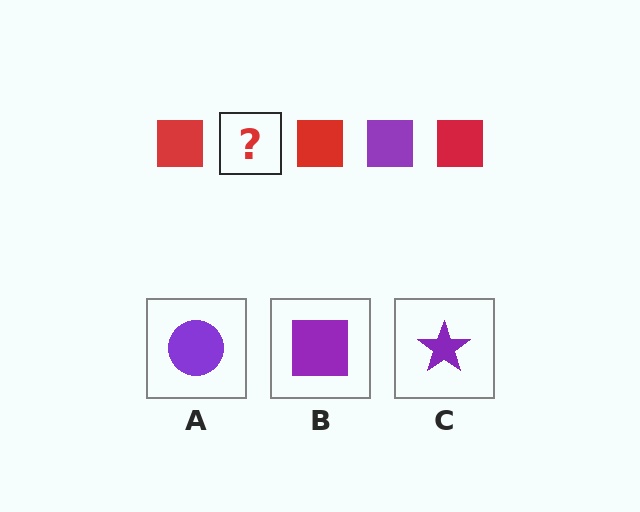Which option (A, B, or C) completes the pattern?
B.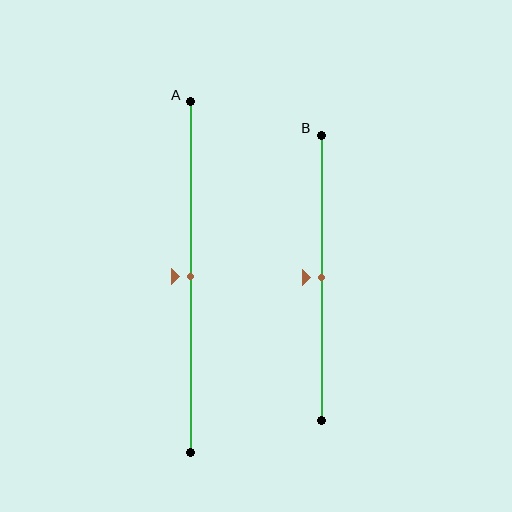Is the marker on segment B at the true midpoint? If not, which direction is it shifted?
Yes, the marker on segment B is at the true midpoint.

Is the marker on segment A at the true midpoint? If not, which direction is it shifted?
Yes, the marker on segment A is at the true midpoint.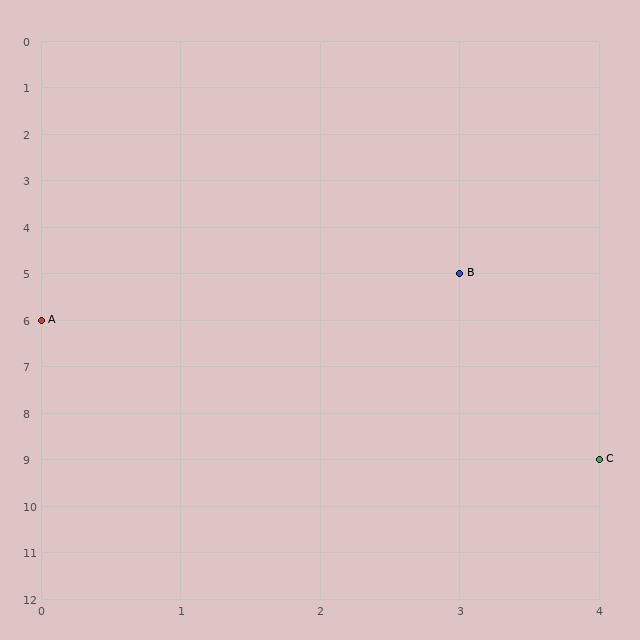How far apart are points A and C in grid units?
Points A and C are 4 columns and 3 rows apart (about 5.0 grid units diagonally).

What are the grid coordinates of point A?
Point A is at grid coordinates (0, 6).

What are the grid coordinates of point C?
Point C is at grid coordinates (4, 9).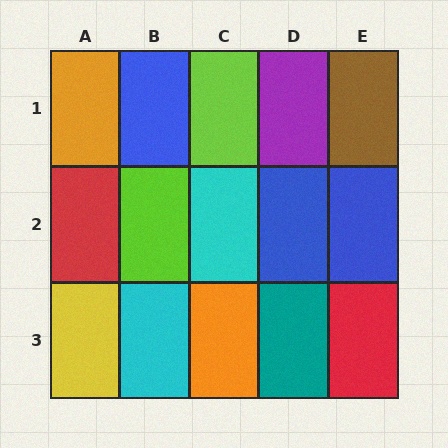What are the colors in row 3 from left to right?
Yellow, cyan, orange, teal, red.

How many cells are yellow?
1 cell is yellow.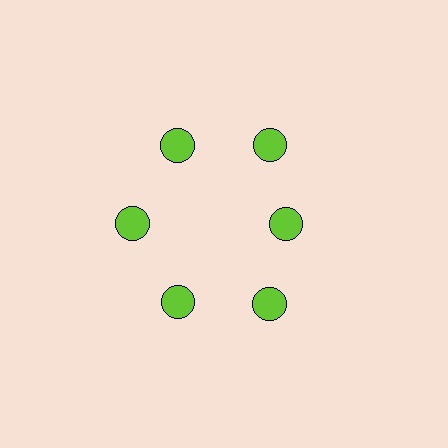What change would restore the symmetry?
The symmetry would be restored by moving it outward, back onto the ring so that all 6 circles sit at equal angles and equal distance from the center.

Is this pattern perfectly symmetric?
No. The 6 lime circles are arranged in a ring, but one element near the 3 o'clock position is pulled inward toward the center, breaking the 6-fold rotational symmetry.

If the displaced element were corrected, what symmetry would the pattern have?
It would have 6-fold rotational symmetry — the pattern would map onto itself every 60 degrees.